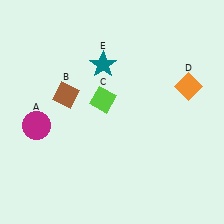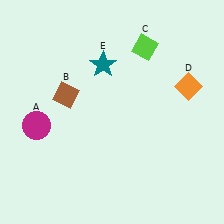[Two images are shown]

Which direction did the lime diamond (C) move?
The lime diamond (C) moved up.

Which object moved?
The lime diamond (C) moved up.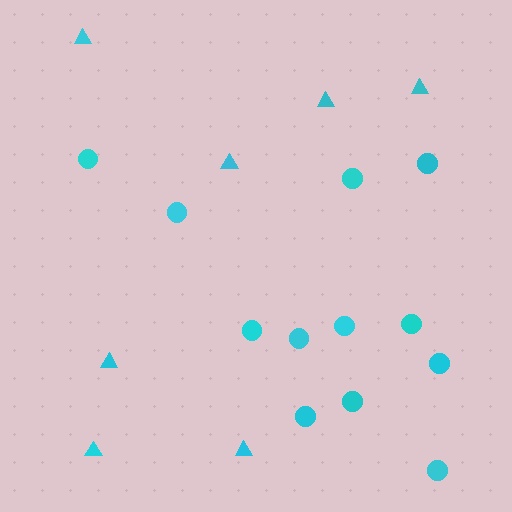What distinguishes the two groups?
There are 2 groups: one group of triangles (7) and one group of circles (12).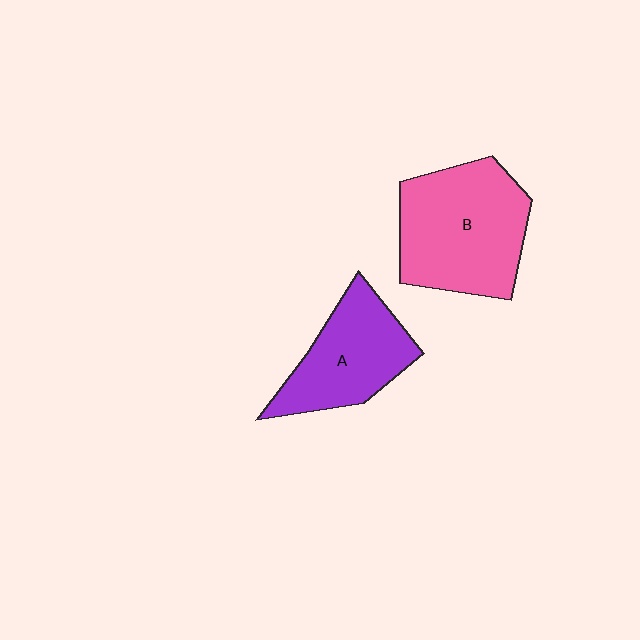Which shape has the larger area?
Shape B (pink).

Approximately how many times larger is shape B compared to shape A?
Approximately 1.4 times.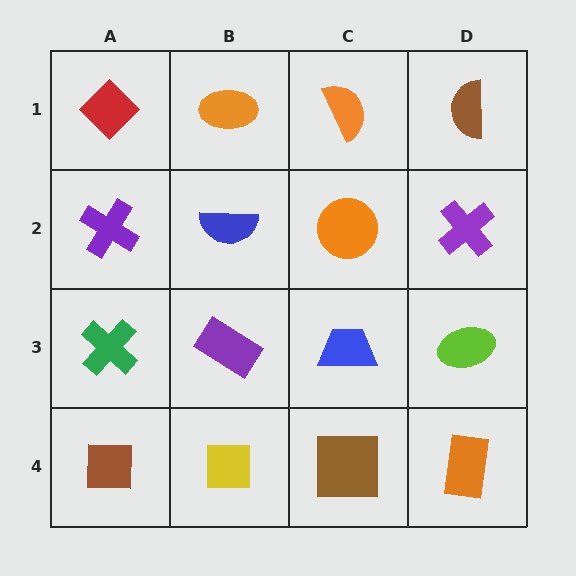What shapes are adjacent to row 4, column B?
A purple rectangle (row 3, column B), a brown square (row 4, column A), a brown square (row 4, column C).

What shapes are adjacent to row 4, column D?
A lime ellipse (row 3, column D), a brown square (row 4, column C).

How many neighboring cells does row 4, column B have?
3.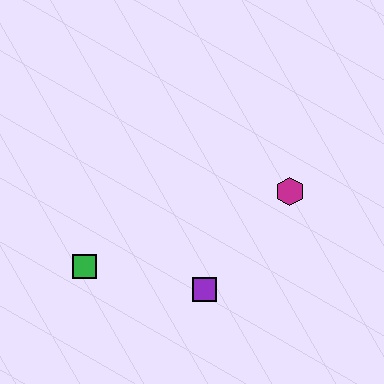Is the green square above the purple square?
Yes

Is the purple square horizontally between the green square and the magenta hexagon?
Yes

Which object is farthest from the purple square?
The magenta hexagon is farthest from the purple square.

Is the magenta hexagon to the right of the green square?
Yes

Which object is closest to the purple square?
The green square is closest to the purple square.